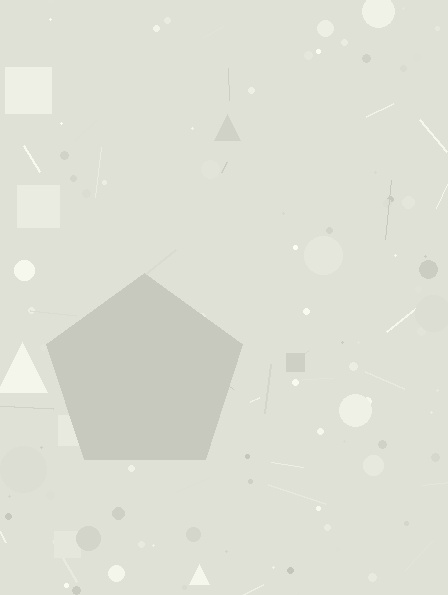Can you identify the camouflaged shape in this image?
The camouflaged shape is a pentagon.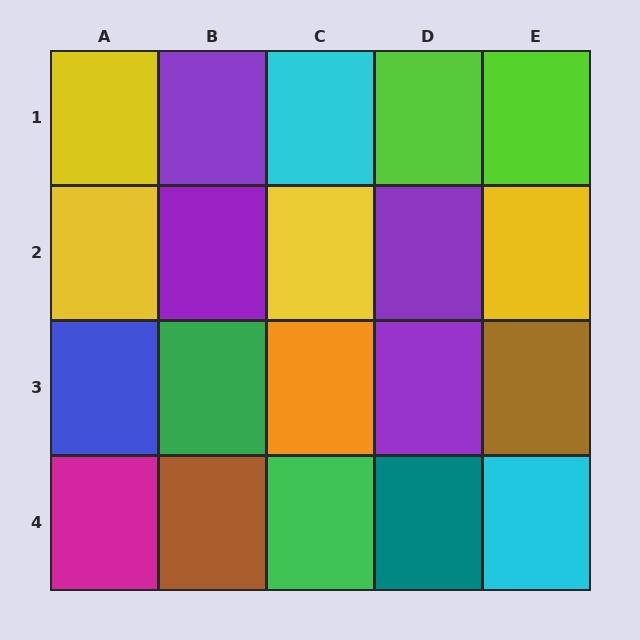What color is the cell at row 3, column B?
Green.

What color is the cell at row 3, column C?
Orange.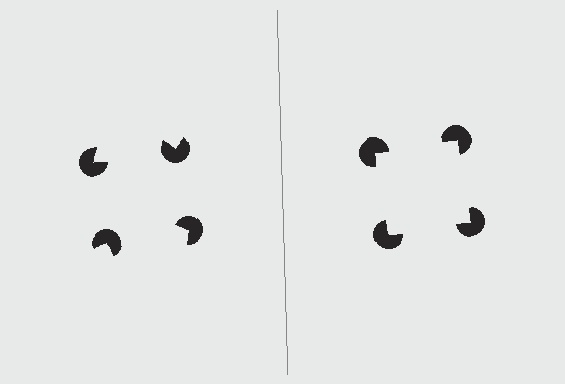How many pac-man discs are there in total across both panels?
8 — 4 on each side.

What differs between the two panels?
The pac-man discs are positioned identically on both sides; only the wedge orientations differ. On the right they align to a square; on the left they are misaligned.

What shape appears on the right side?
An illusory square.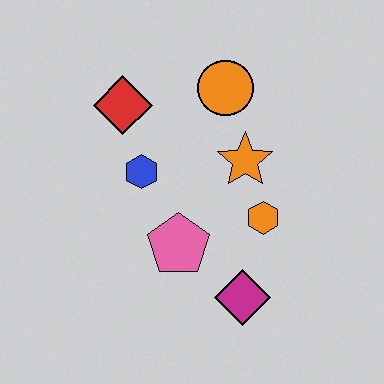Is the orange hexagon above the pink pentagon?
Yes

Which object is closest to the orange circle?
The orange star is closest to the orange circle.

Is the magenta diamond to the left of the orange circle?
No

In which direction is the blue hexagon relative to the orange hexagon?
The blue hexagon is to the left of the orange hexagon.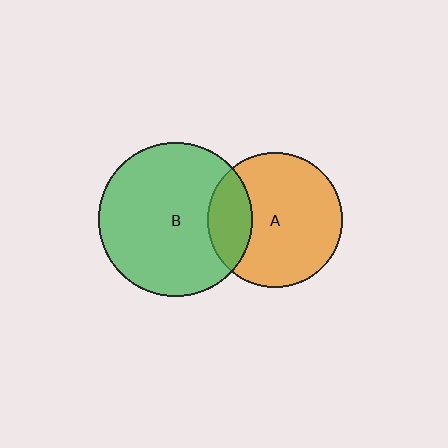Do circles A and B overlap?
Yes.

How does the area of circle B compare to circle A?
Approximately 1.3 times.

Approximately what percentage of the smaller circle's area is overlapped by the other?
Approximately 25%.